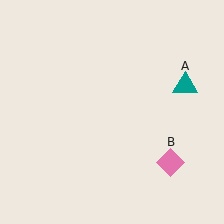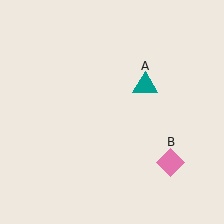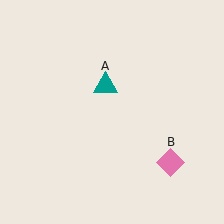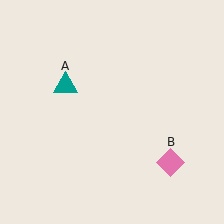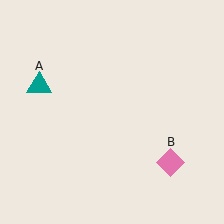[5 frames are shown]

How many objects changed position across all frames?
1 object changed position: teal triangle (object A).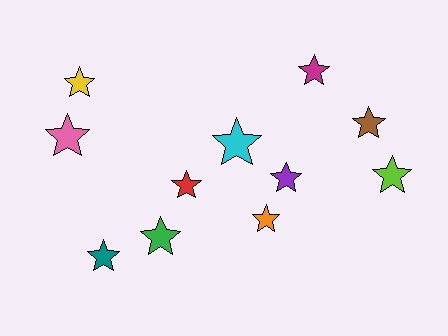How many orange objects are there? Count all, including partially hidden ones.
There is 1 orange object.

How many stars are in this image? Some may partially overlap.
There are 11 stars.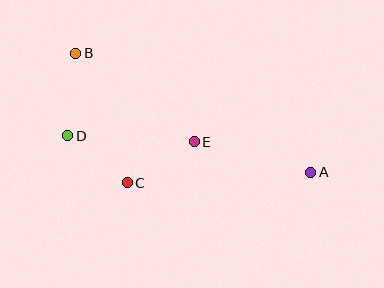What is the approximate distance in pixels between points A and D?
The distance between A and D is approximately 246 pixels.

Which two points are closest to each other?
Points C and D are closest to each other.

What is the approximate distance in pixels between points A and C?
The distance between A and C is approximately 184 pixels.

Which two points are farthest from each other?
Points A and B are farthest from each other.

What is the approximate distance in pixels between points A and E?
The distance between A and E is approximately 121 pixels.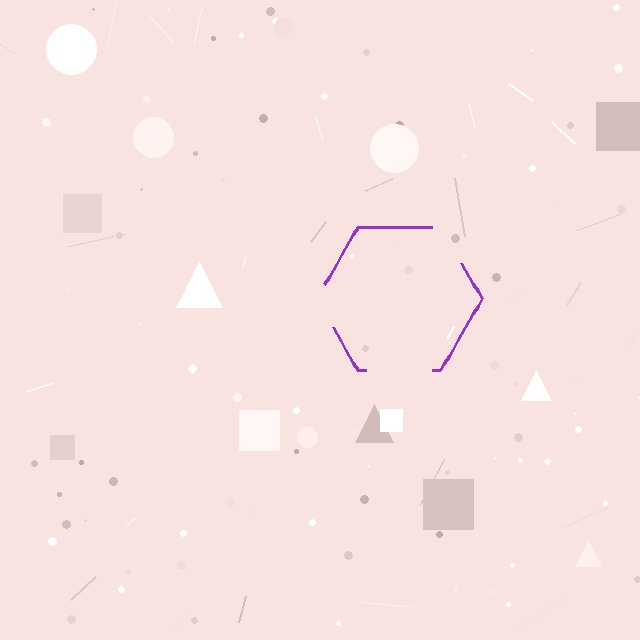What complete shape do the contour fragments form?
The contour fragments form a hexagon.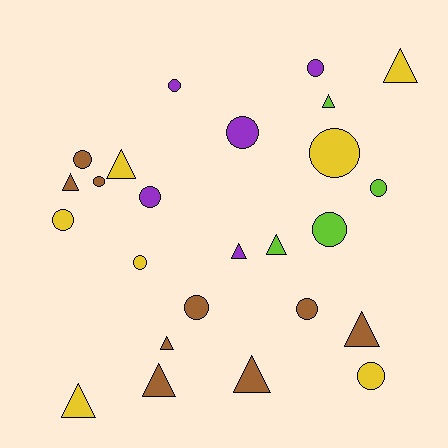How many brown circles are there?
There are 4 brown circles.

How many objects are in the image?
There are 25 objects.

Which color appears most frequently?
Brown, with 9 objects.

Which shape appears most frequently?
Circle, with 14 objects.